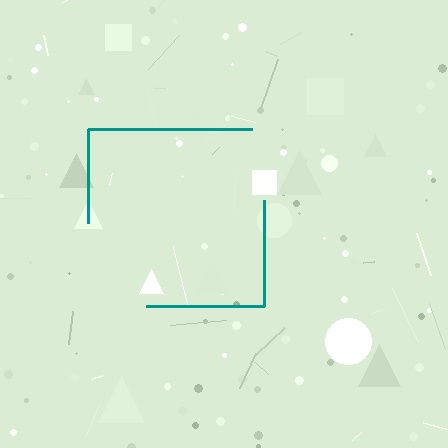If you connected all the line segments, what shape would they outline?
They would outline a square.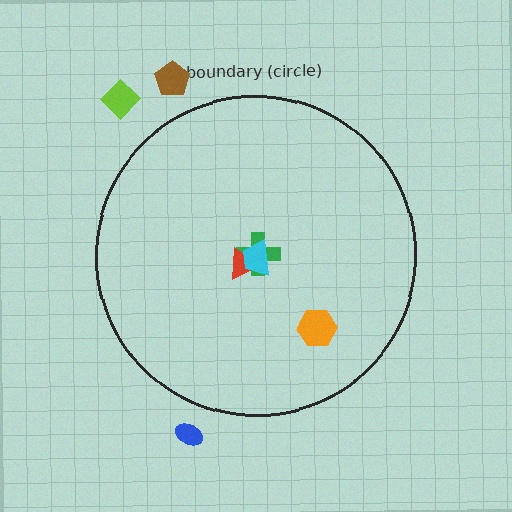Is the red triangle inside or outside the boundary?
Inside.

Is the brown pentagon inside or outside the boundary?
Outside.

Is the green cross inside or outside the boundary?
Inside.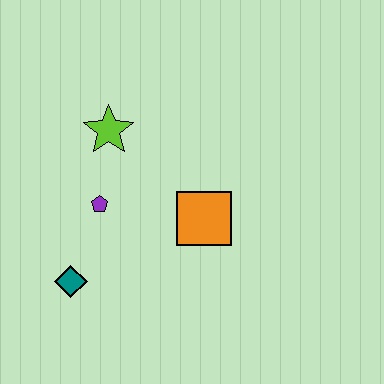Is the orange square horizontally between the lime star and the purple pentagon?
No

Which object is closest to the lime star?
The purple pentagon is closest to the lime star.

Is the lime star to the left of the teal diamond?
No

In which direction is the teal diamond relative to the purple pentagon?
The teal diamond is below the purple pentagon.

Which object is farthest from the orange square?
The teal diamond is farthest from the orange square.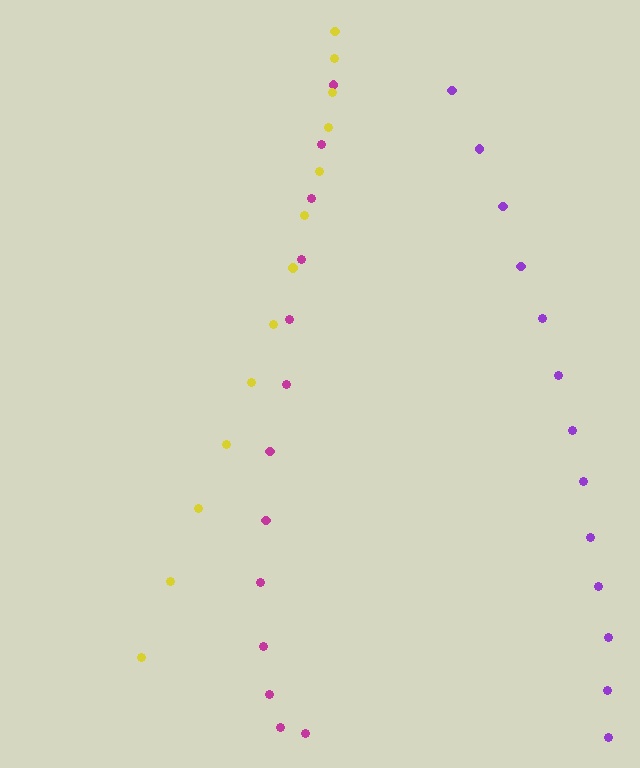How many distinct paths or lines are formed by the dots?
There are 3 distinct paths.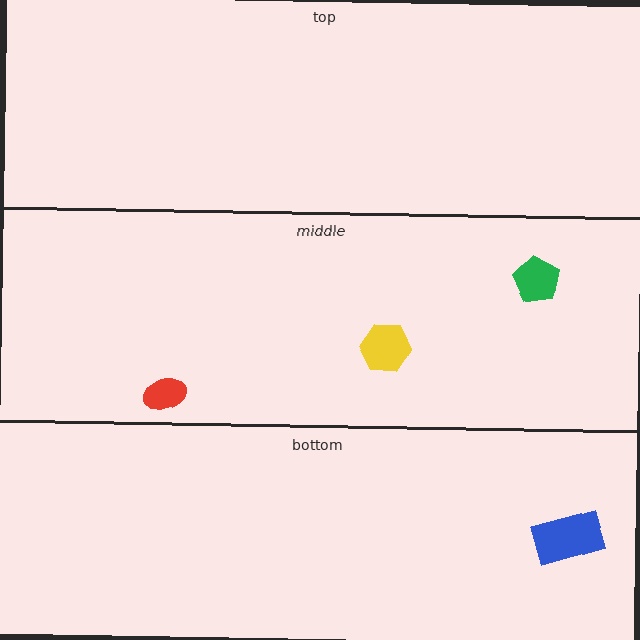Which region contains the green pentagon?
The middle region.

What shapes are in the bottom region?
The blue rectangle.